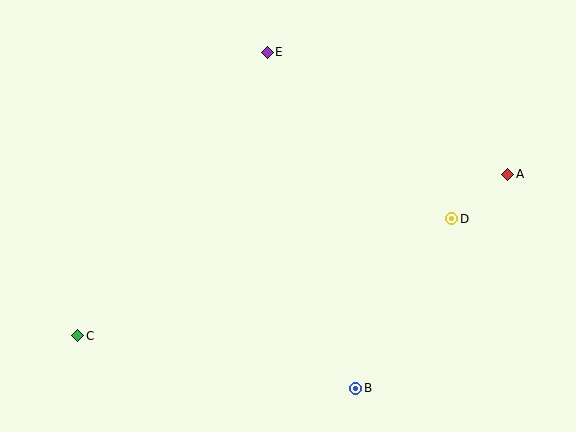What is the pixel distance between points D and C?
The distance between D and C is 392 pixels.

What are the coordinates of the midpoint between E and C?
The midpoint between E and C is at (172, 194).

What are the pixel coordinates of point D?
Point D is at (452, 219).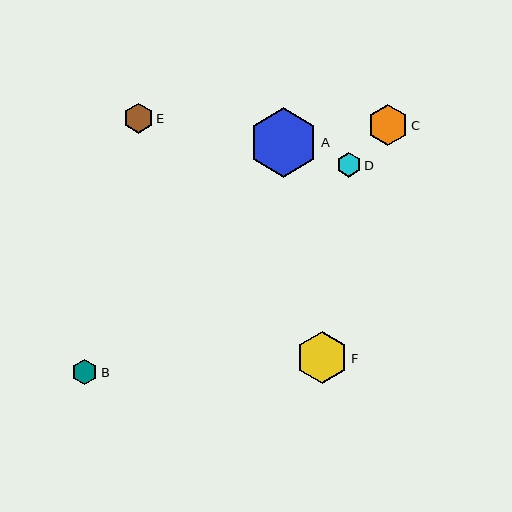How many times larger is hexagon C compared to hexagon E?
Hexagon C is approximately 1.4 times the size of hexagon E.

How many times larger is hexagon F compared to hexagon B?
Hexagon F is approximately 2.0 times the size of hexagon B.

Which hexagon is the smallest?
Hexagon D is the smallest with a size of approximately 25 pixels.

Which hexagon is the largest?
Hexagon A is the largest with a size of approximately 69 pixels.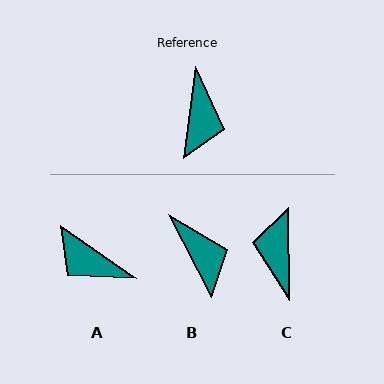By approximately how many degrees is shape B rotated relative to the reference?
Approximately 35 degrees counter-clockwise.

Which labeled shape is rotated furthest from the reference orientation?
C, about 172 degrees away.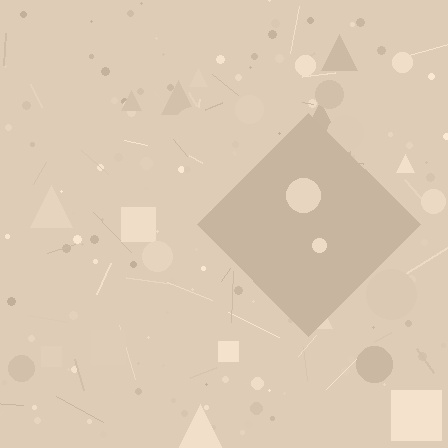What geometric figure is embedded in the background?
A diamond is embedded in the background.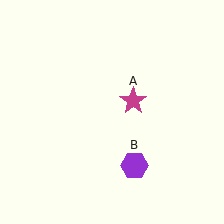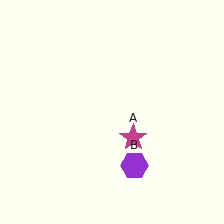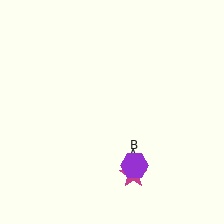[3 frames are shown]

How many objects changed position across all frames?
1 object changed position: magenta star (object A).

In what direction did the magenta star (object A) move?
The magenta star (object A) moved down.